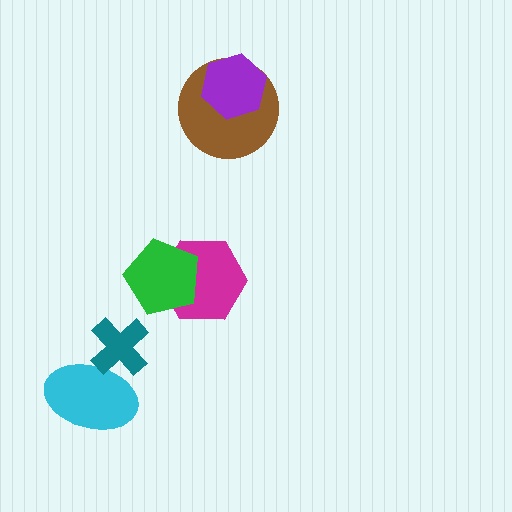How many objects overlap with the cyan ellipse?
1 object overlaps with the cyan ellipse.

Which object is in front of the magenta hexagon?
The green pentagon is in front of the magenta hexagon.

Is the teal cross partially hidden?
No, no other shape covers it.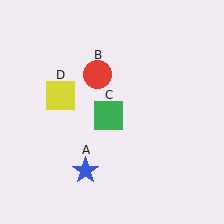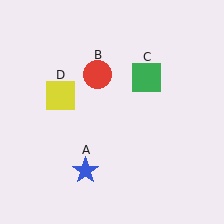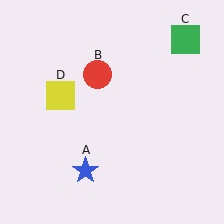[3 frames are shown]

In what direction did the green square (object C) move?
The green square (object C) moved up and to the right.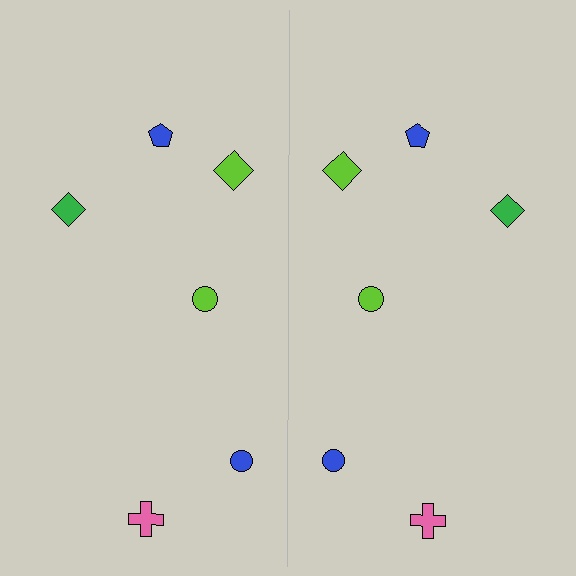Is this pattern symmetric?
Yes, this pattern has bilateral (reflection) symmetry.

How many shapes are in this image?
There are 12 shapes in this image.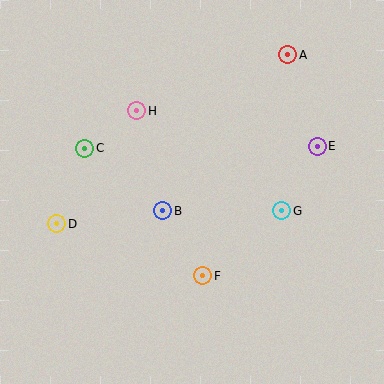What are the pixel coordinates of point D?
Point D is at (57, 224).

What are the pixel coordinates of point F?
Point F is at (203, 276).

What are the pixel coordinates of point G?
Point G is at (282, 211).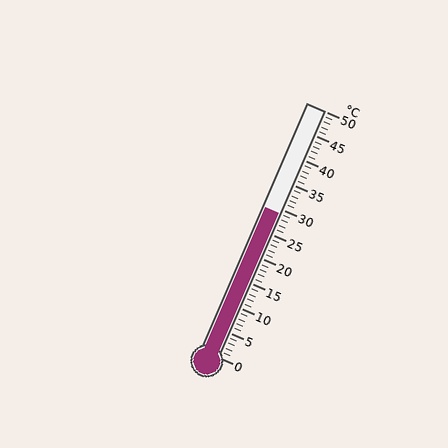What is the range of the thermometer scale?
The thermometer scale ranges from 0°C to 50°C.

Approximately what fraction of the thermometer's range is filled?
The thermometer is filled to approximately 60% of its range.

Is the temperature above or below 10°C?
The temperature is above 10°C.